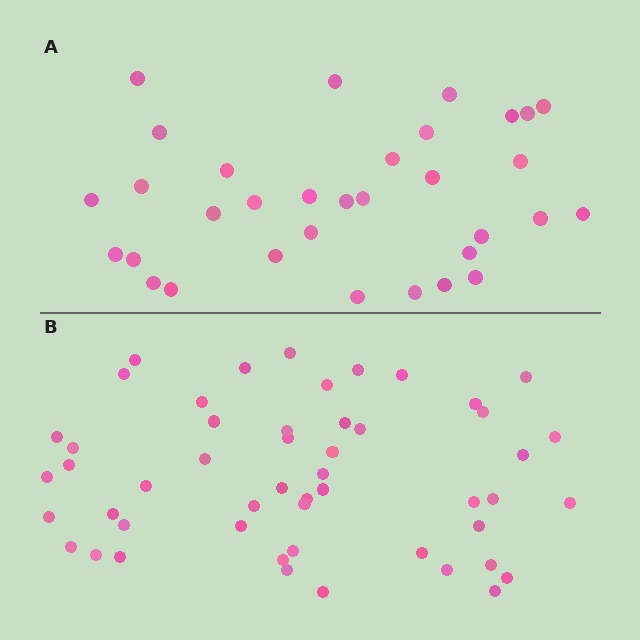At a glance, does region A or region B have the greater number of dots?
Region B (the bottom region) has more dots.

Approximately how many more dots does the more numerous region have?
Region B has approximately 20 more dots than region A.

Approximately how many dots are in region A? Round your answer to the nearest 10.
About 30 dots. (The exact count is 33, which rounds to 30.)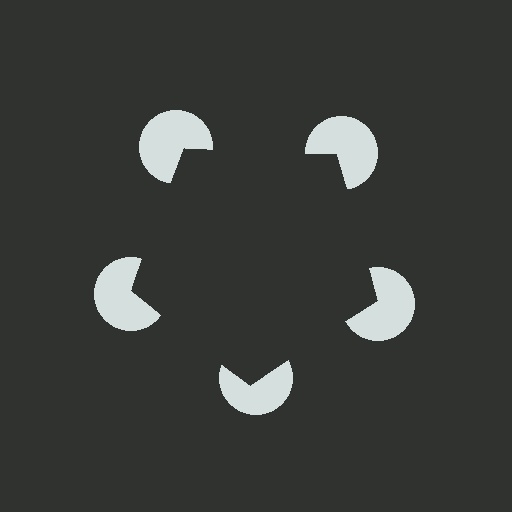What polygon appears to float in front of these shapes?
An illusory pentagon — its edges are inferred from the aligned wedge cuts in the pac-man discs, not physically drawn.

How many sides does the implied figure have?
5 sides.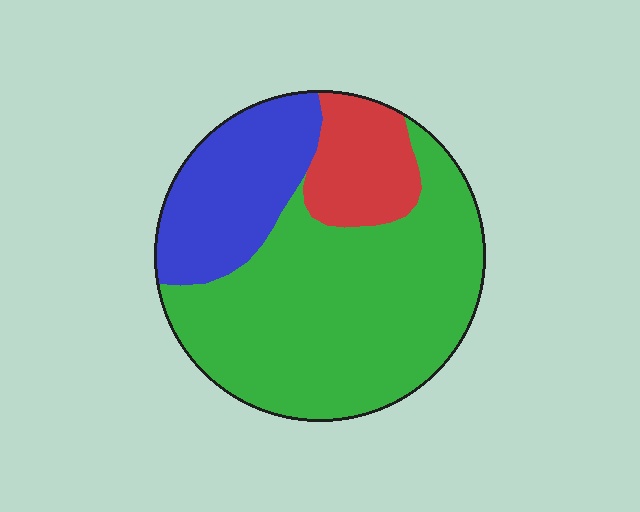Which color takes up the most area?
Green, at roughly 60%.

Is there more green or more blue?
Green.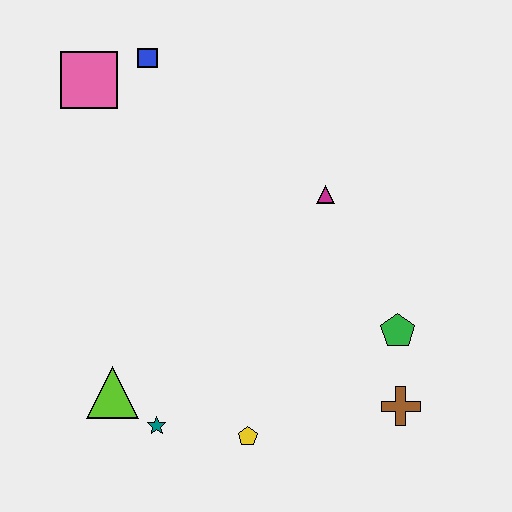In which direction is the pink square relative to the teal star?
The pink square is above the teal star.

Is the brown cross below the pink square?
Yes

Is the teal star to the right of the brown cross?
No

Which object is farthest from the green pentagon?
The pink square is farthest from the green pentagon.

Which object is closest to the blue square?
The pink square is closest to the blue square.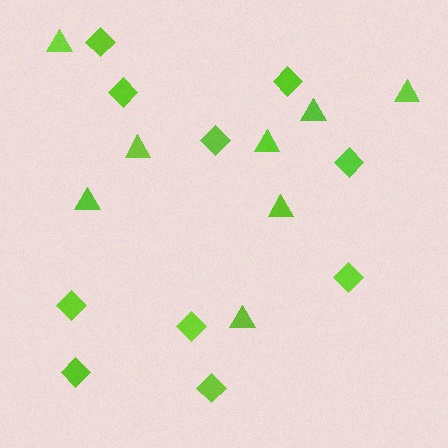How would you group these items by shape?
There are 2 groups: one group of triangles (8) and one group of diamonds (10).